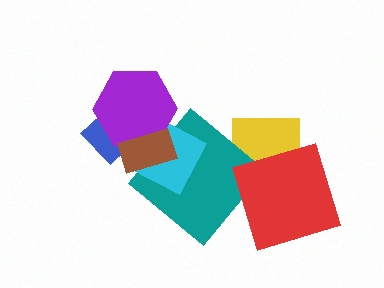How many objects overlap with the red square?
1 object overlaps with the red square.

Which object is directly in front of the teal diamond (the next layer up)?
The cyan diamond is directly in front of the teal diamond.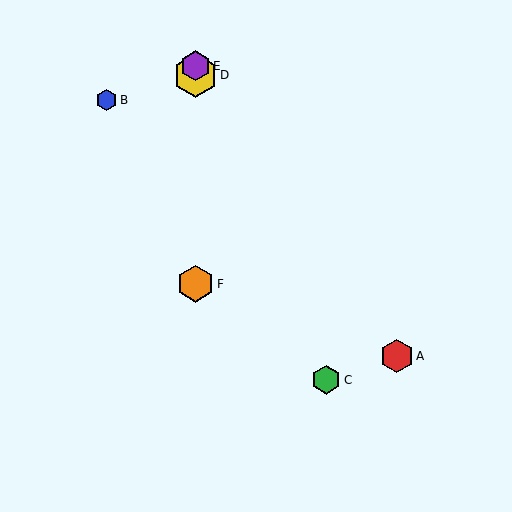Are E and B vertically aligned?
No, E is at x≈195 and B is at x≈106.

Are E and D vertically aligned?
Yes, both are at x≈195.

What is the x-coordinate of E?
Object E is at x≈195.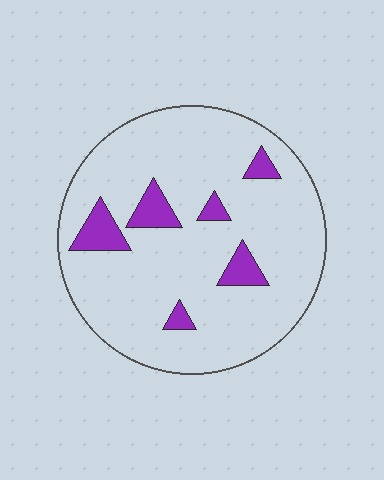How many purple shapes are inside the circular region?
6.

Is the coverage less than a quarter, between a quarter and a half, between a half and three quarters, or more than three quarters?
Less than a quarter.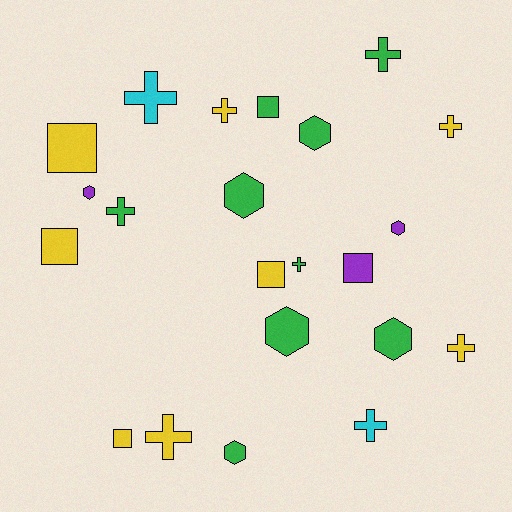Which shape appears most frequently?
Cross, with 9 objects.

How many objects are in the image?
There are 22 objects.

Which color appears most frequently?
Green, with 9 objects.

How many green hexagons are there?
There are 5 green hexagons.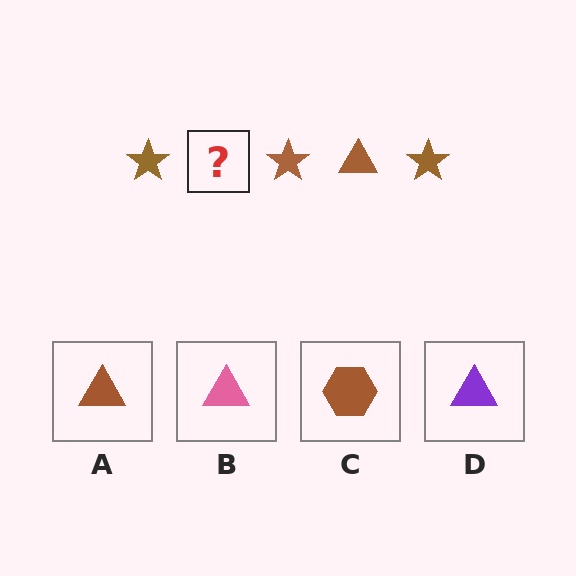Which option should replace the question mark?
Option A.